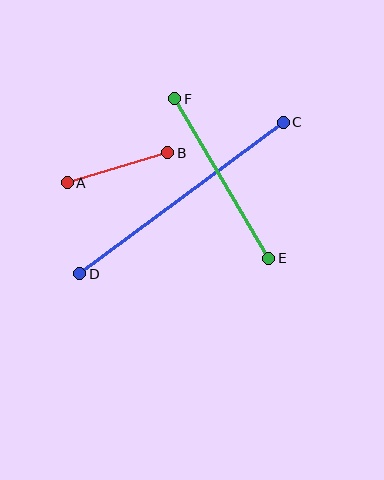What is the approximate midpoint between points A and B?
The midpoint is at approximately (118, 168) pixels.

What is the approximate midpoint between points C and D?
The midpoint is at approximately (181, 198) pixels.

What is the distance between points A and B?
The distance is approximately 104 pixels.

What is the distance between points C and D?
The distance is approximately 254 pixels.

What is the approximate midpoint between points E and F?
The midpoint is at approximately (222, 179) pixels.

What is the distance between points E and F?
The distance is approximately 185 pixels.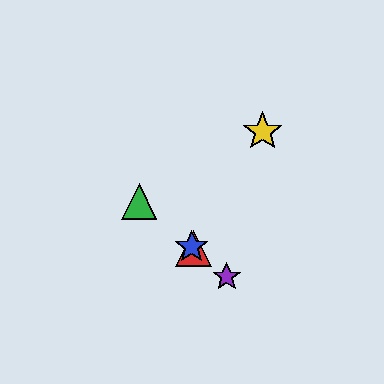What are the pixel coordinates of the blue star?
The blue star is at (192, 247).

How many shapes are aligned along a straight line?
4 shapes (the red triangle, the blue star, the green triangle, the purple star) are aligned along a straight line.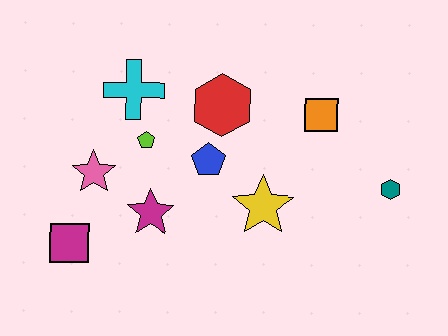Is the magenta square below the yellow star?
Yes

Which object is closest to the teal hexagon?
The orange square is closest to the teal hexagon.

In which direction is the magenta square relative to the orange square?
The magenta square is to the left of the orange square.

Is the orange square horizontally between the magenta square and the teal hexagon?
Yes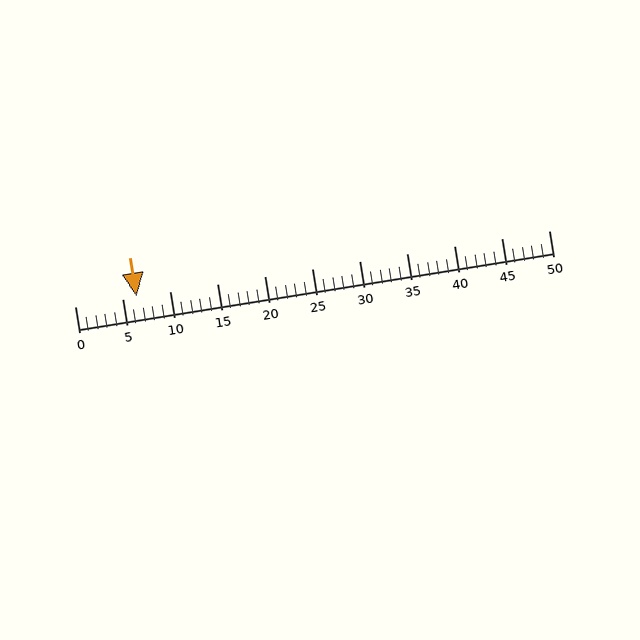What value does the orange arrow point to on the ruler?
The orange arrow points to approximately 6.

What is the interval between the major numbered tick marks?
The major tick marks are spaced 5 units apart.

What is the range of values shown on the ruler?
The ruler shows values from 0 to 50.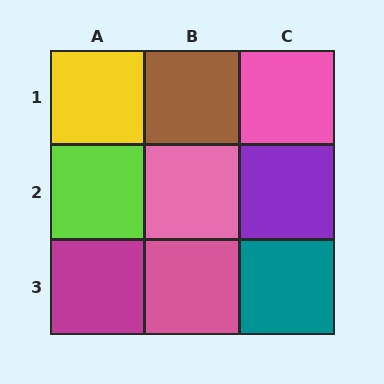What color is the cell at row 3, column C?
Teal.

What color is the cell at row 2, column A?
Lime.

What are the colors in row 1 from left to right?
Yellow, brown, pink.